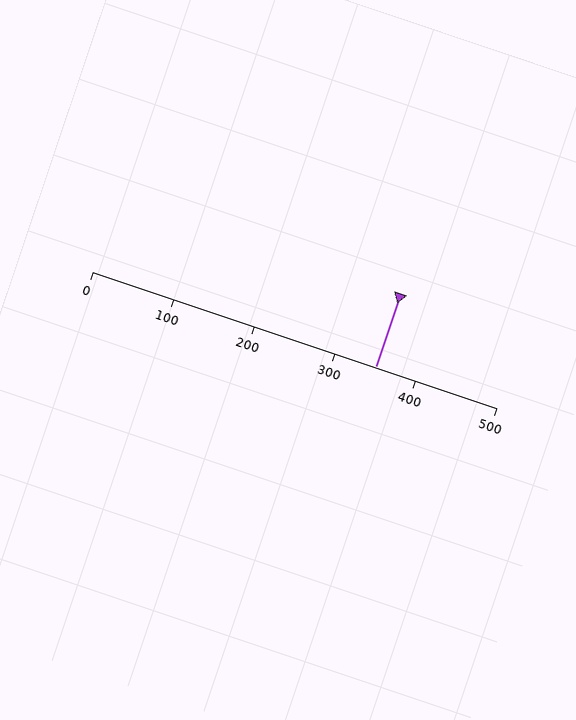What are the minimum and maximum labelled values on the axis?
The axis runs from 0 to 500.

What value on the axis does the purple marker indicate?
The marker indicates approximately 350.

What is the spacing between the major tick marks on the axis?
The major ticks are spaced 100 apart.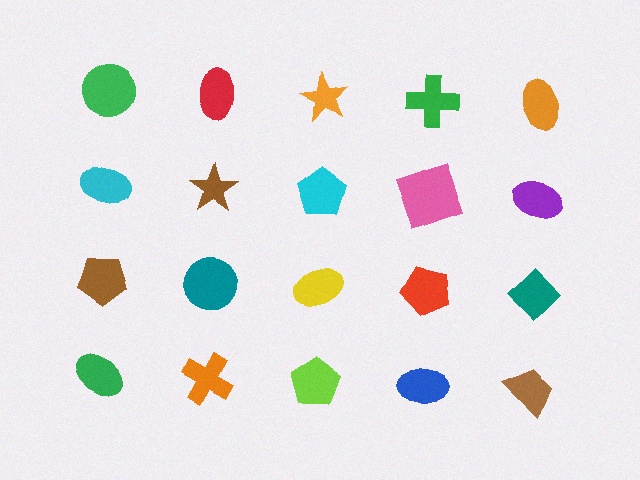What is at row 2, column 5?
A purple ellipse.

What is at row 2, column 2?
A brown star.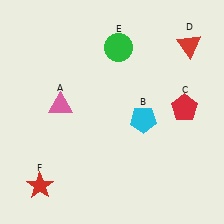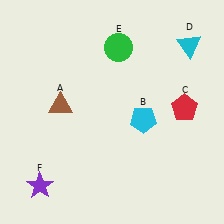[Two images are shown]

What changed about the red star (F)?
In Image 1, F is red. In Image 2, it changed to purple.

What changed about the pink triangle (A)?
In Image 1, A is pink. In Image 2, it changed to brown.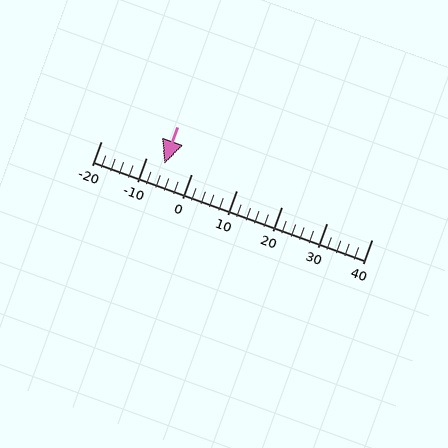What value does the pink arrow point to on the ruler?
The pink arrow points to approximately -6.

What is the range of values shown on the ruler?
The ruler shows values from -20 to 40.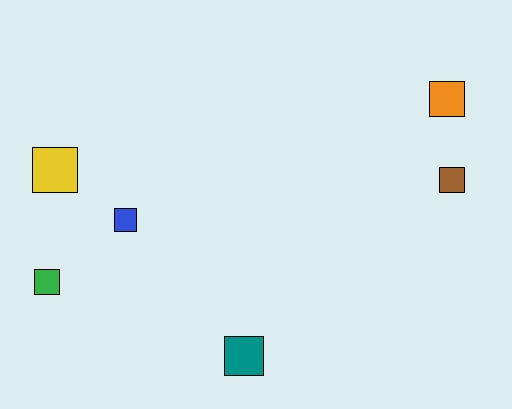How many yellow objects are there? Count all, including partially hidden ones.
There is 1 yellow object.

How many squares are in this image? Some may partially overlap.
There are 6 squares.